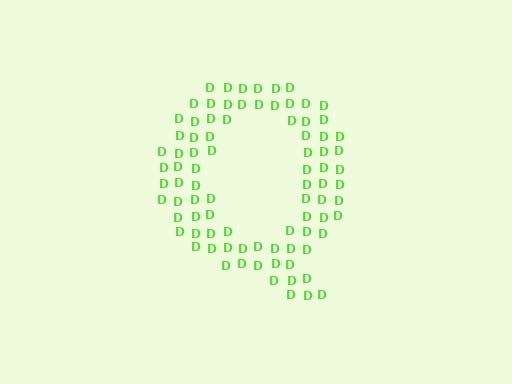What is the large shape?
The large shape is the letter Q.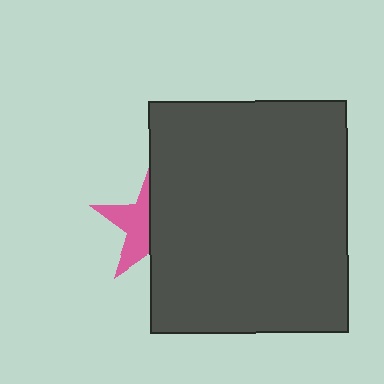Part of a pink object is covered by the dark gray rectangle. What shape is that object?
It is a star.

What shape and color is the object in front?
The object in front is a dark gray rectangle.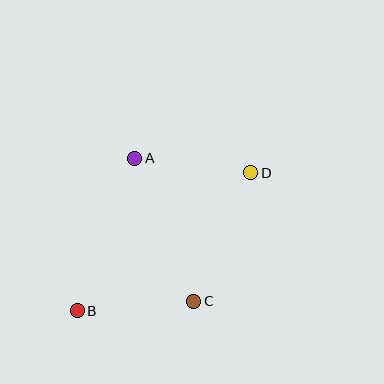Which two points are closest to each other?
Points B and C are closest to each other.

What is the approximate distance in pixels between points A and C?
The distance between A and C is approximately 155 pixels.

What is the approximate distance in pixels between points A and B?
The distance between A and B is approximately 163 pixels.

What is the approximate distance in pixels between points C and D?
The distance between C and D is approximately 141 pixels.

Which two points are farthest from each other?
Points B and D are farthest from each other.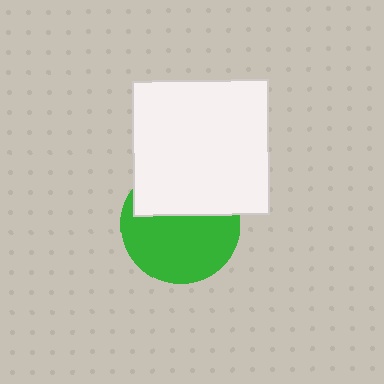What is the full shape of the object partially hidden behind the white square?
The partially hidden object is a green circle.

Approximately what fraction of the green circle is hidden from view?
Roughly 39% of the green circle is hidden behind the white square.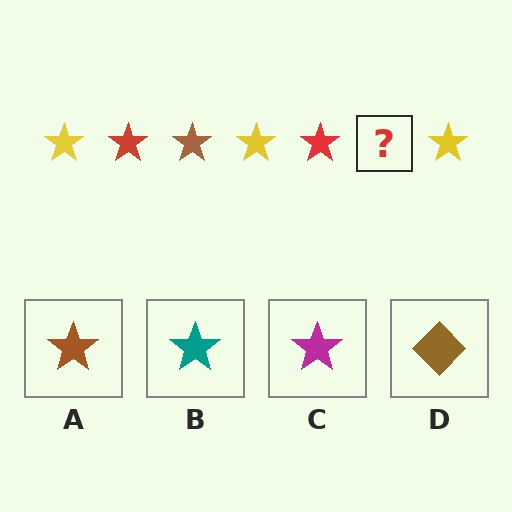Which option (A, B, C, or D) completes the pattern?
A.